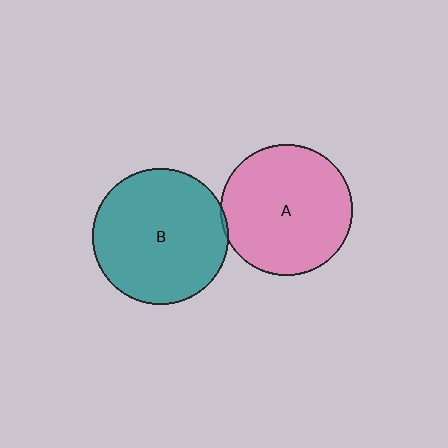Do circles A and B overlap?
Yes.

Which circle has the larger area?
Circle B (teal).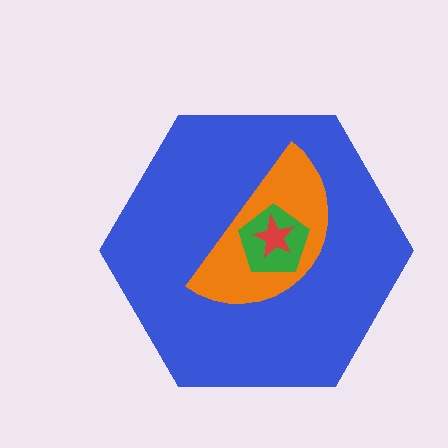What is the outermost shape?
The blue hexagon.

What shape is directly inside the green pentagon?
The red star.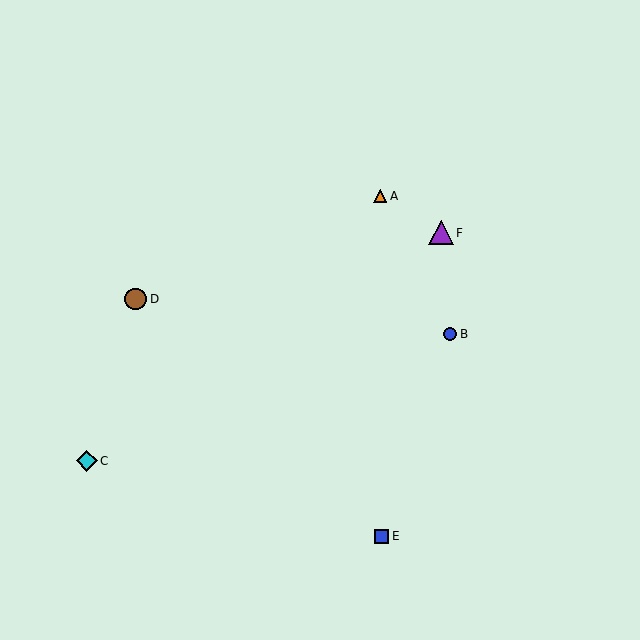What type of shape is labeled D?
Shape D is a brown circle.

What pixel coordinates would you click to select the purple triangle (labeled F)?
Click at (441, 233) to select the purple triangle F.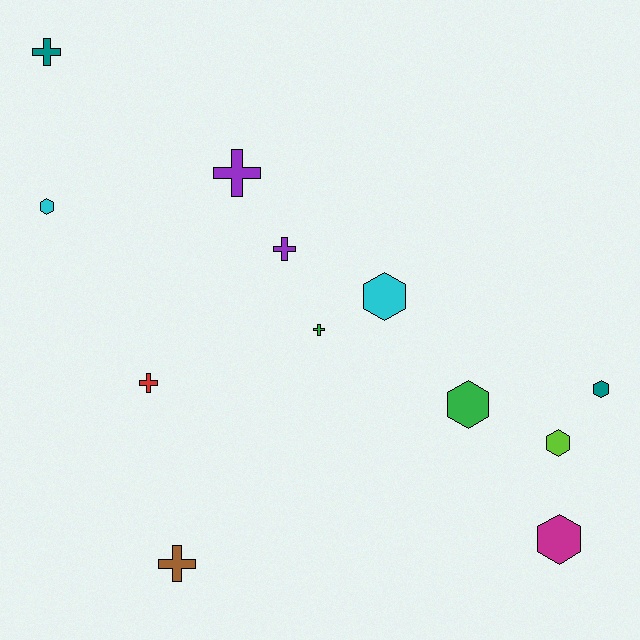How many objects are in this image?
There are 12 objects.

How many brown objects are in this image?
There is 1 brown object.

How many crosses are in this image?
There are 6 crosses.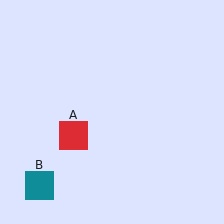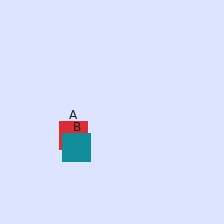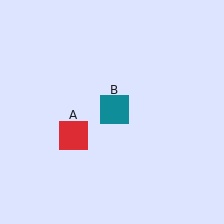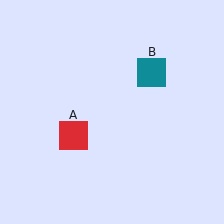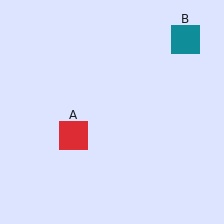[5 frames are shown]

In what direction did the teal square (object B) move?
The teal square (object B) moved up and to the right.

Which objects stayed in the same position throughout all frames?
Red square (object A) remained stationary.